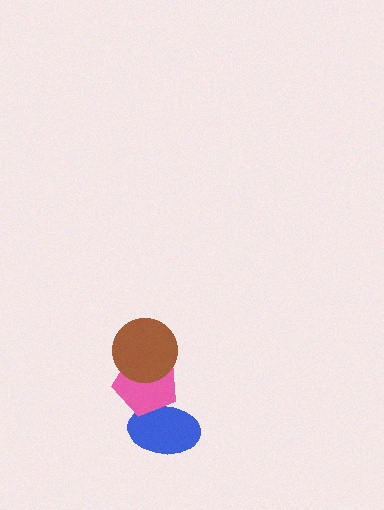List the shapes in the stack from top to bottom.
From top to bottom: the brown circle, the pink pentagon, the blue ellipse.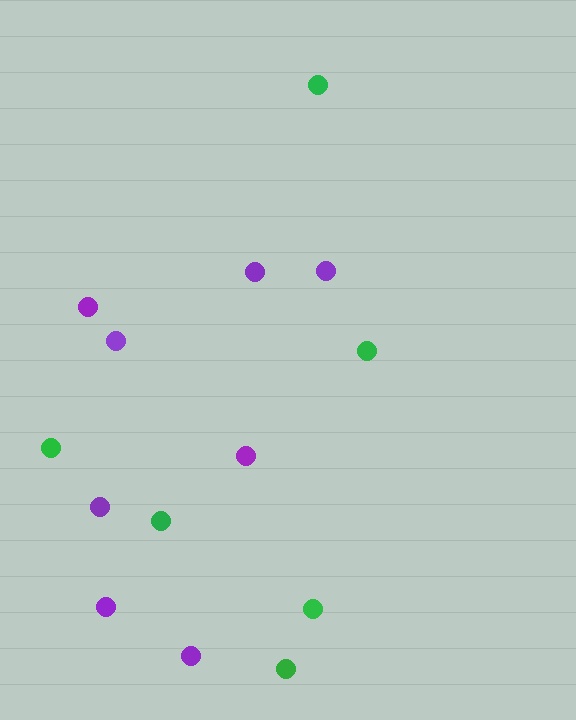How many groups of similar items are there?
There are 2 groups: one group of green circles (6) and one group of purple circles (8).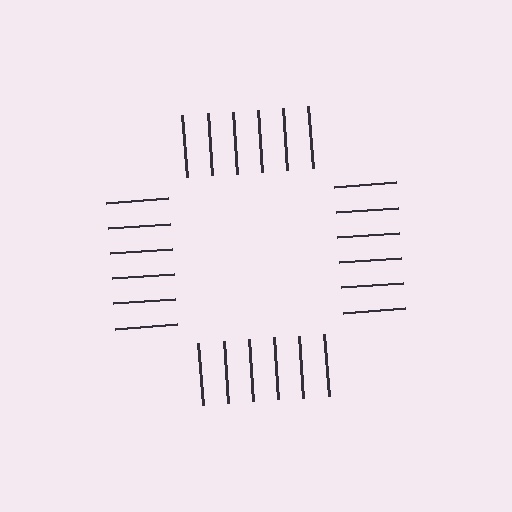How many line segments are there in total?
24 — 6 along each of the 4 edges.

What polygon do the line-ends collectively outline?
An illusory square — the line segments terminate on its edges but no continuous stroke is drawn.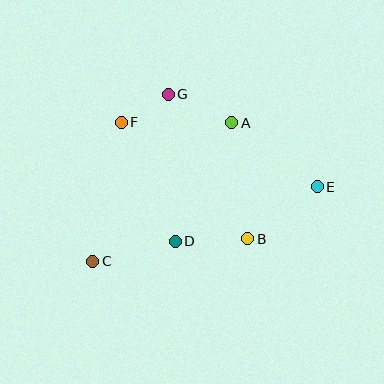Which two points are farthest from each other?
Points C and E are farthest from each other.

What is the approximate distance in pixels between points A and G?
The distance between A and G is approximately 70 pixels.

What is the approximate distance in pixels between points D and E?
The distance between D and E is approximately 152 pixels.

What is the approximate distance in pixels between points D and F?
The distance between D and F is approximately 131 pixels.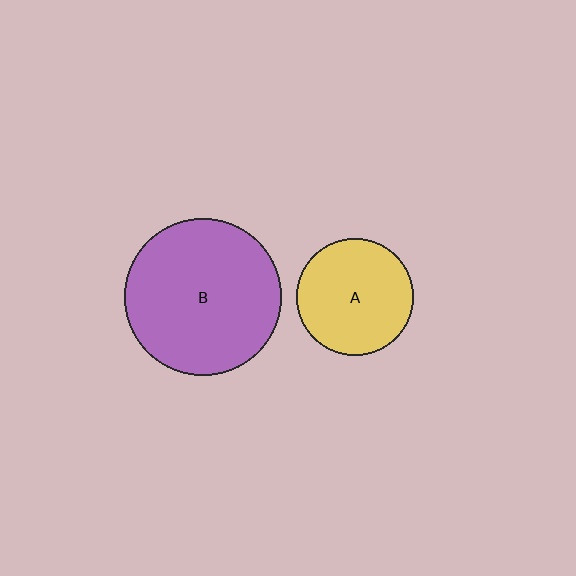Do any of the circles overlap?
No, none of the circles overlap.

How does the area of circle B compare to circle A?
Approximately 1.8 times.